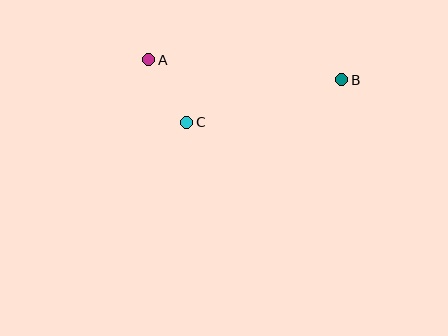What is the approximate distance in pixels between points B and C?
The distance between B and C is approximately 161 pixels.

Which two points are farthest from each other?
Points A and B are farthest from each other.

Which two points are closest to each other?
Points A and C are closest to each other.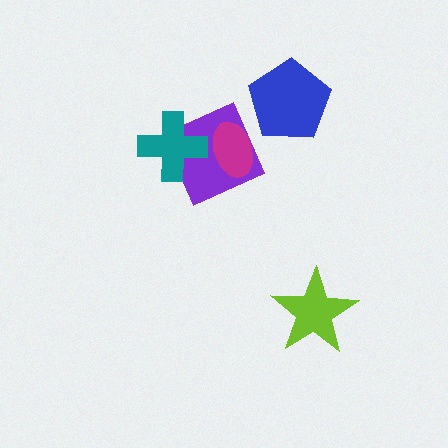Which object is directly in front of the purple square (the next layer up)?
The magenta ellipse is directly in front of the purple square.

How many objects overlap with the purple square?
2 objects overlap with the purple square.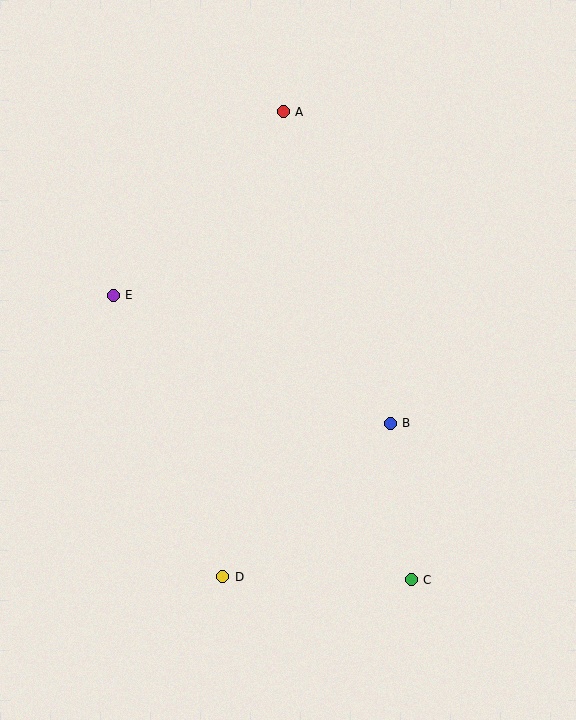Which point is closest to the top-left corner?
Point A is closest to the top-left corner.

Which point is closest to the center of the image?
Point B at (390, 423) is closest to the center.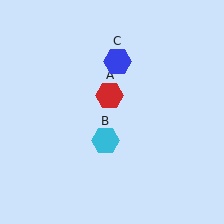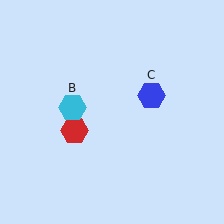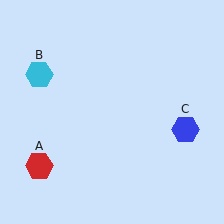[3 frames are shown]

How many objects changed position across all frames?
3 objects changed position: red hexagon (object A), cyan hexagon (object B), blue hexagon (object C).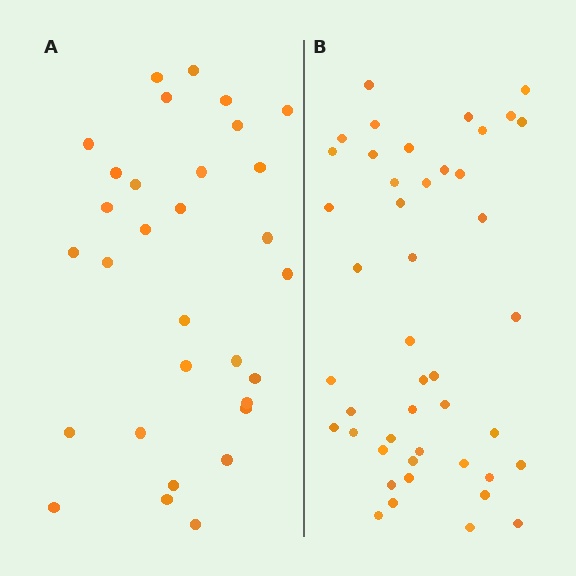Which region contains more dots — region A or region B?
Region B (the right region) has more dots.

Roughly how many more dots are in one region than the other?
Region B has approximately 15 more dots than region A.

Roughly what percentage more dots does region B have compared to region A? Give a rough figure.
About 45% more.